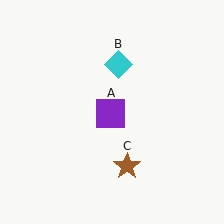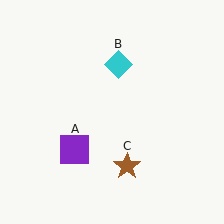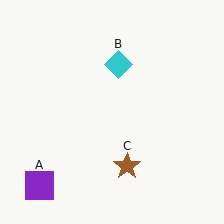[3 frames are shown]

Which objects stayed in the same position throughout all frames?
Cyan diamond (object B) and brown star (object C) remained stationary.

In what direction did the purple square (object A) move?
The purple square (object A) moved down and to the left.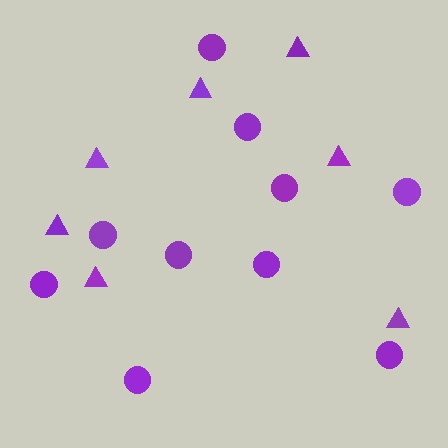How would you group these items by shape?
There are 2 groups: one group of circles (10) and one group of triangles (7).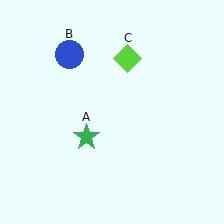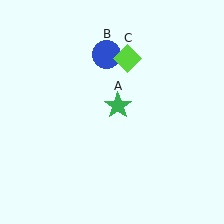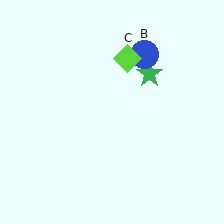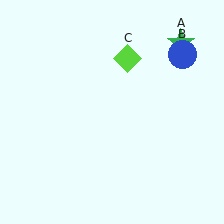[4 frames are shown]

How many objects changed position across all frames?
2 objects changed position: green star (object A), blue circle (object B).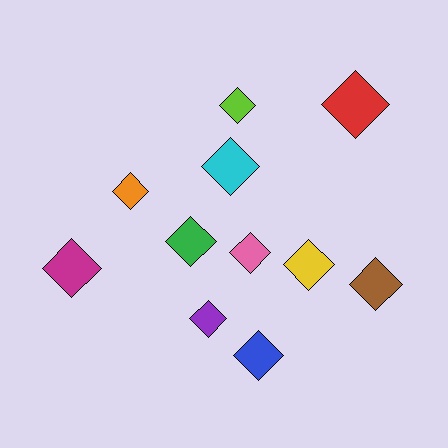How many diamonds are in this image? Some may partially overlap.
There are 11 diamonds.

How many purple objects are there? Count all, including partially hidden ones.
There is 1 purple object.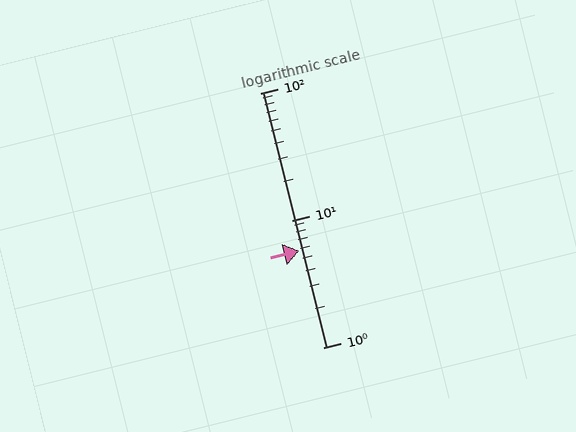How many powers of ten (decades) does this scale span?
The scale spans 2 decades, from 1 to 100.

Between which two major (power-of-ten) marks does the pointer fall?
The pointer is between 1 and 10.